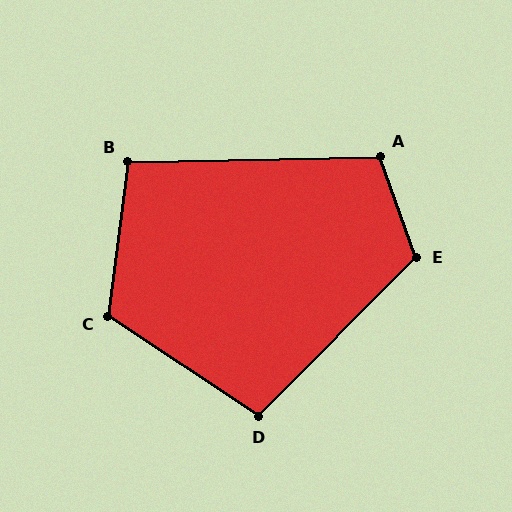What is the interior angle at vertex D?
Approximately 101 degrees (obtuse).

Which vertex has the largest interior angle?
C, at approximately 116 degrees.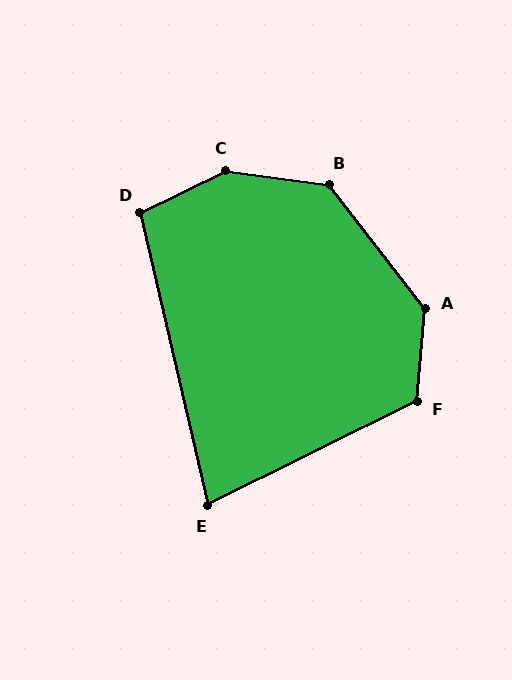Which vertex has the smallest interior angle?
E, at approximately 77 degrees.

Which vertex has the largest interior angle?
C, at approximately 146 degrees.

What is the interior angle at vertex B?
Approximately 135 degrees (obtuse).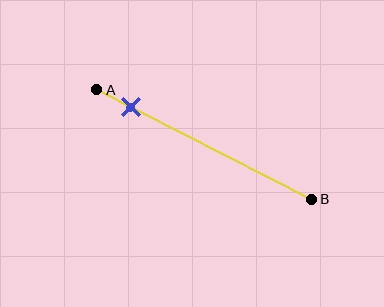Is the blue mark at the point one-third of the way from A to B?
No, the mark is at about 15% from A, not at the 33% one-third point.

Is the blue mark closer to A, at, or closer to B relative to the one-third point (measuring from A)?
The blue mark is closer to point A than the one-third point of segment AB.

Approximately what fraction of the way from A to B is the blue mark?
The blue mark is approximately 15% of the way from A to B.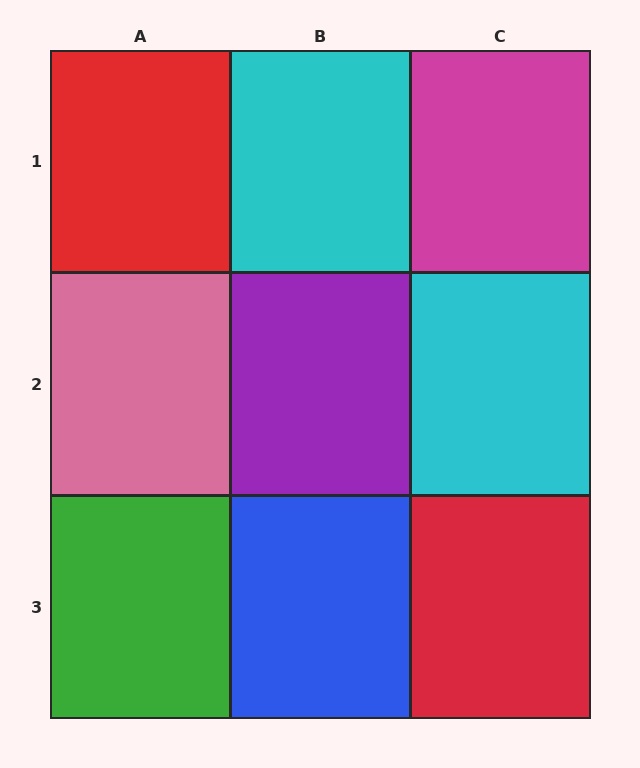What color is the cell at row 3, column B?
Blue.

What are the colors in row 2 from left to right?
Pink, purple, cyan.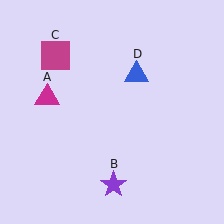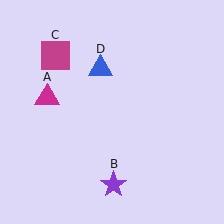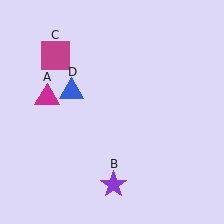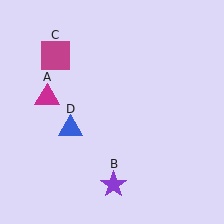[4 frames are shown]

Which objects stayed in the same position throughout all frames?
Magenta triangle (object A) and purple star (object B) and magenta square (object C) remained stationary.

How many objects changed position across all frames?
1 object changed position: blue triangle (object D).